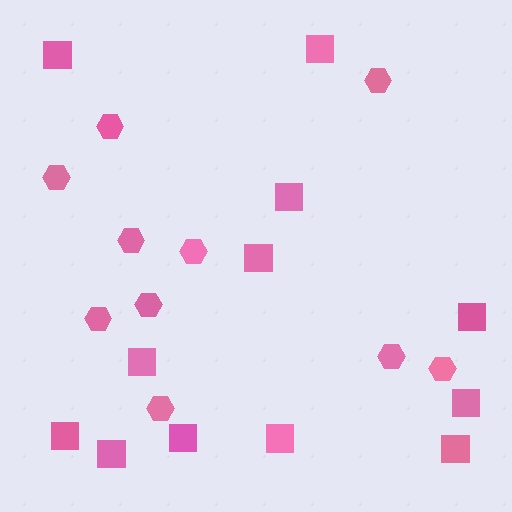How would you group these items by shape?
There are 2 groups: one group of hexagons (10) and one group of squares (12).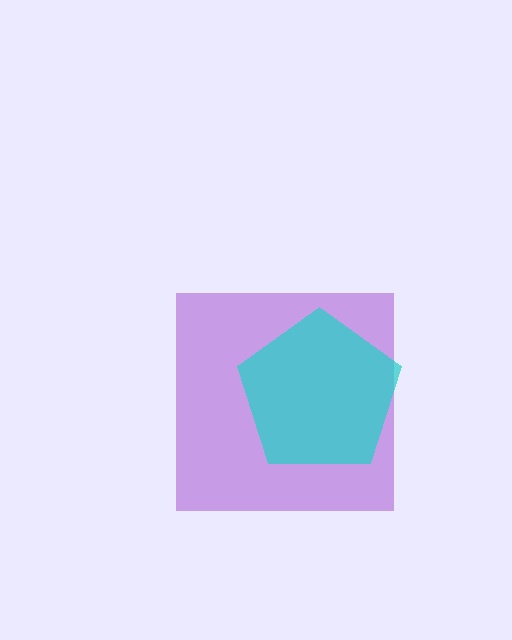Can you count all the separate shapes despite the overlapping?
Yes, there are 2 separate shapes.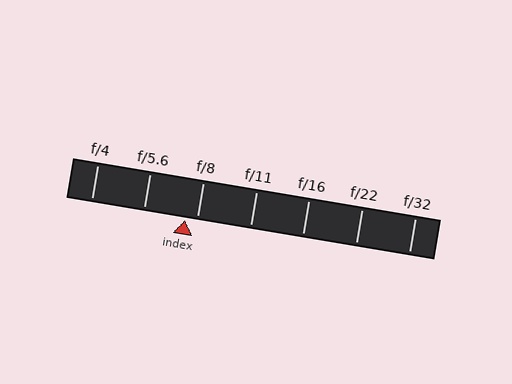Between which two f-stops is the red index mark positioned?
The index mark is between f/5.6 and f/8.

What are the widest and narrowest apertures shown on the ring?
The widest aperture shown is f/4 and the narrowest is f/32.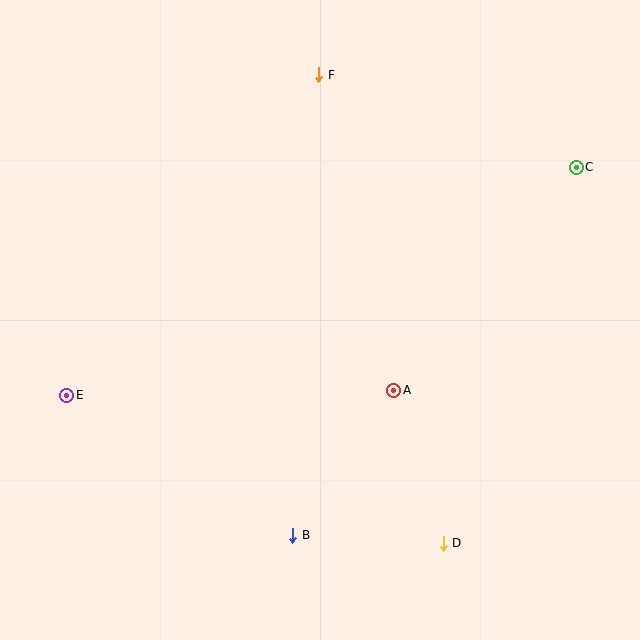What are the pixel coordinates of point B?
Point B is at (293, 535).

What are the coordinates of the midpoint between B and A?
The midpoint between B and A is at (343, 463).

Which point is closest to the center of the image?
Point A at (394, 390) is closest to the center.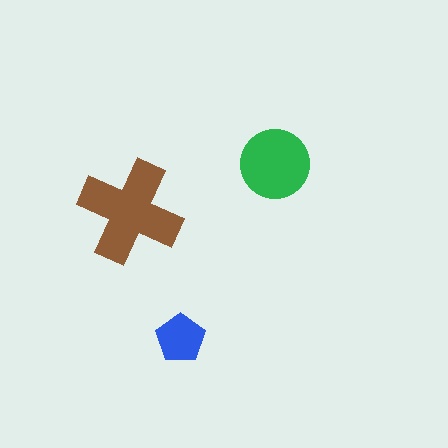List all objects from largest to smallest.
The brown cross, the green circle, the blue pentagon.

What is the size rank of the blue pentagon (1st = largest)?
3rd.